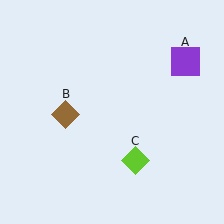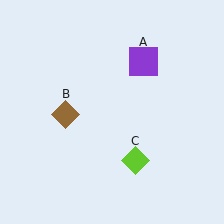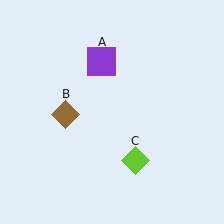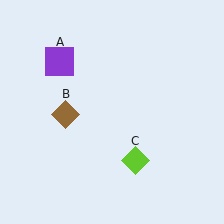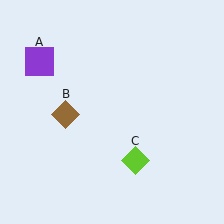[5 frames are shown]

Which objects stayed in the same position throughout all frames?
Brown diamond (object B) and lime diamond (object C) remained stationary.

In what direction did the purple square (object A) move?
The purple square (object A) moved left.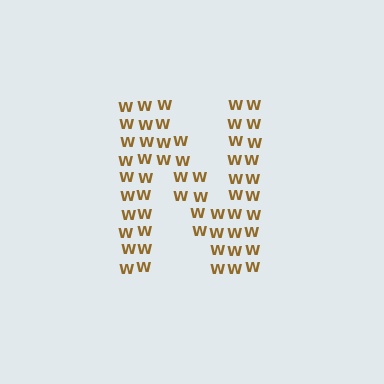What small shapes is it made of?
It is made of small letter W's.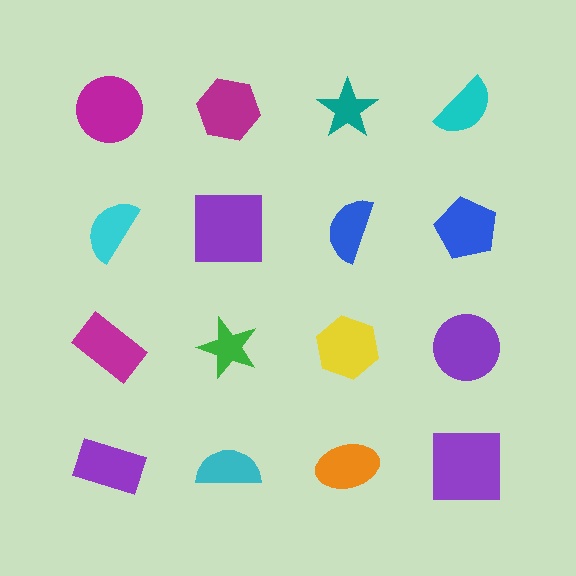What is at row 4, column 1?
A purple rectangle.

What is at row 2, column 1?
A cyan semicircle.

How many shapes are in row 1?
4 shapes.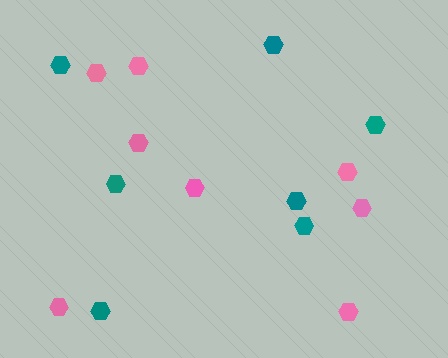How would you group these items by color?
There are 2 groups: one group of pink hexagons (8) and one group of teal hexagons (7).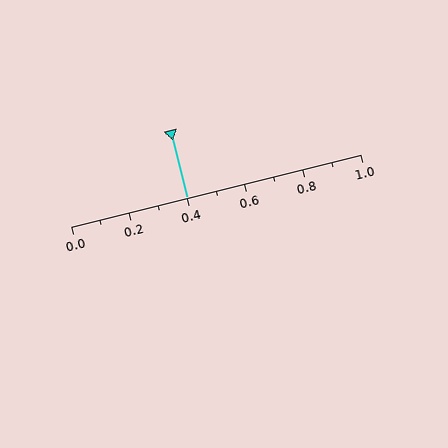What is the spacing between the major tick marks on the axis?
The major ticks are spaced 0.2 apart.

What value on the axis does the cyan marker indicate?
The marker indicates approximately 0.4.